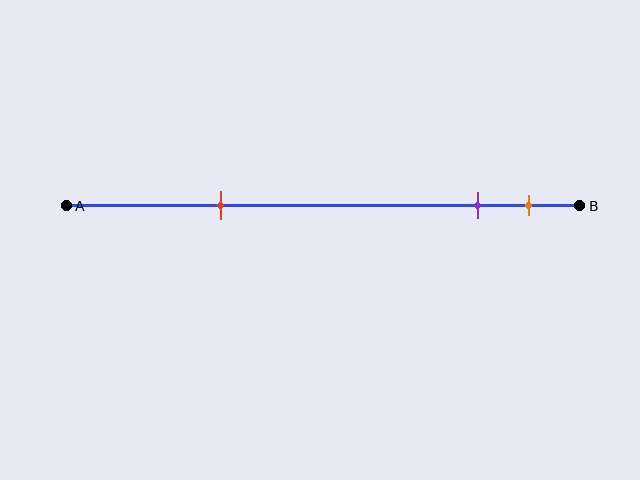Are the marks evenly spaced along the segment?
No, the marks are not evenly spaced.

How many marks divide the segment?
There are 3 marks dividing the segment.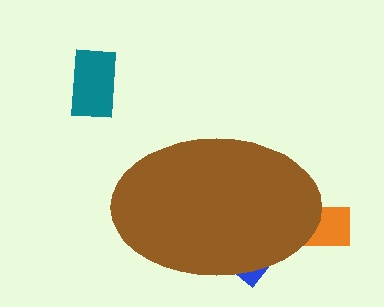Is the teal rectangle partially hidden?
No, the teal rectangle is fully visible.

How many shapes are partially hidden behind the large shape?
2 shapes are partially hidden.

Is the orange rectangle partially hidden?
Yes, the orange rectangle is partially hidden behind the brown ellipse.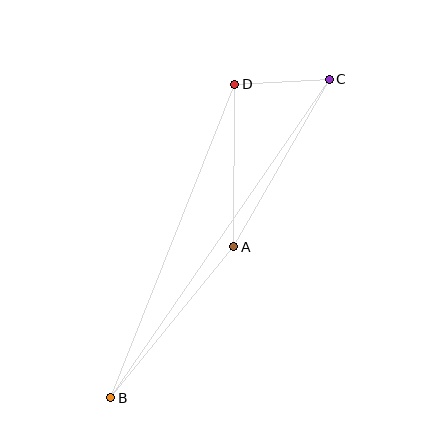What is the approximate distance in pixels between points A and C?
The distance between A and C is approximately 193 pixels.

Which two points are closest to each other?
Points C and D are closest to each other.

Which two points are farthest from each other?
Points B and C are farthest from each other.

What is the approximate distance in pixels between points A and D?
The distance between A and D is approximately 162 pixels.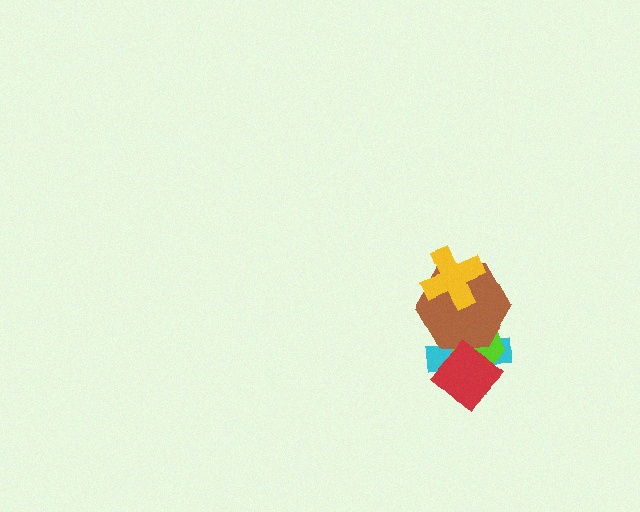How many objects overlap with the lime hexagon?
3 objects overlap with the lime hexagon.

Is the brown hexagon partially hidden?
Yes, it is partially covered by another shape.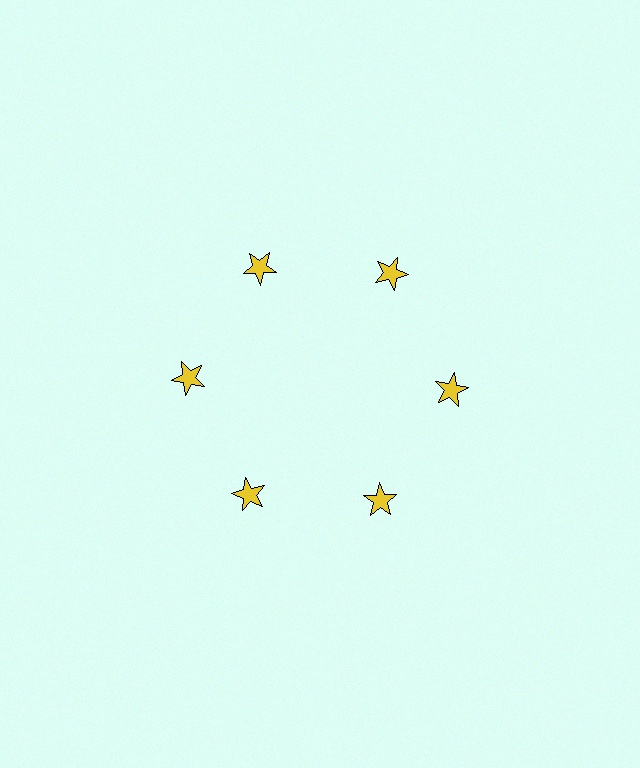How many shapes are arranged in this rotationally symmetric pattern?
There are 6 shapes, arranged in 6 groups of 1.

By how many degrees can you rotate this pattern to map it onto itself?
The pattern maps onto itself every 60 degrees of rotation.